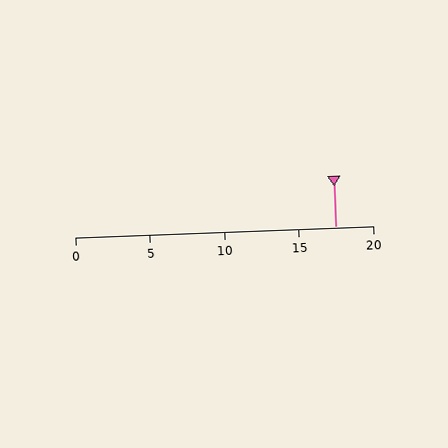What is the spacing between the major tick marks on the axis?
The major ticks are spaced 5 apart.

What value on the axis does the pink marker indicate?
The marker indicates approximately 17.5.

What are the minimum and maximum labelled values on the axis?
The axis runs from 0 to 20.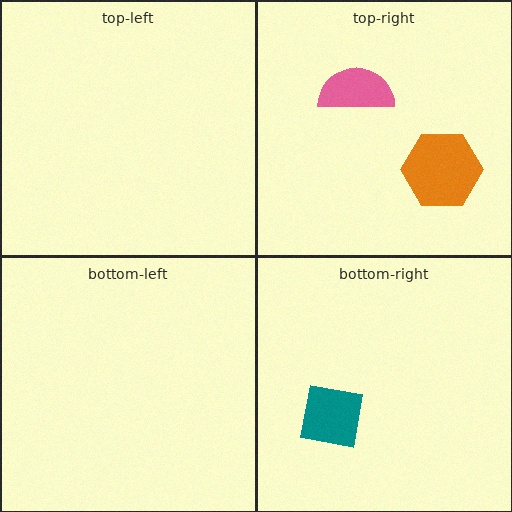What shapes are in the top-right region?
The orange hexagon, the pink semicircle.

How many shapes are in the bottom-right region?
1.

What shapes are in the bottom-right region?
The teal square.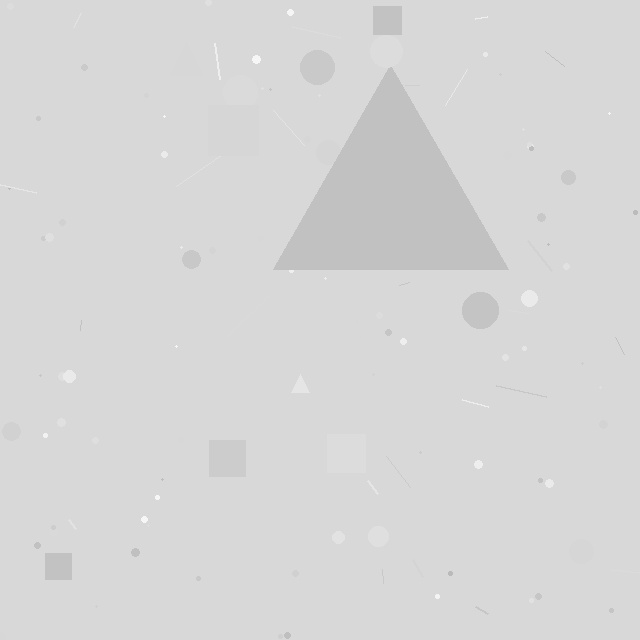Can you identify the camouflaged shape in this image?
The camouflaged shape is a triangle.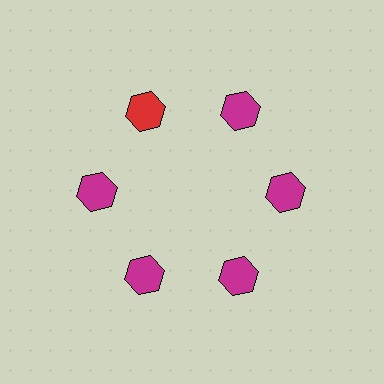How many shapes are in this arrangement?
There are 6 shapes arranged in a ring pattern.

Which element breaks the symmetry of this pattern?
The red hexagon at roughly the 11 o'clock position breaks the symmetry. All other shapes are magenta hexagons.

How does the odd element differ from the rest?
It has a different color: red instead of magenta.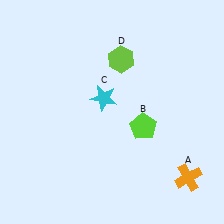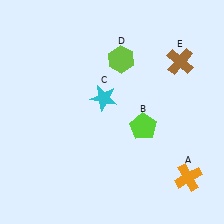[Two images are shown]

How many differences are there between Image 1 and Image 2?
There is 1 difference between the two images.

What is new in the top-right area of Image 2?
A brown cross (E) was added in the top-right area of Image 2.